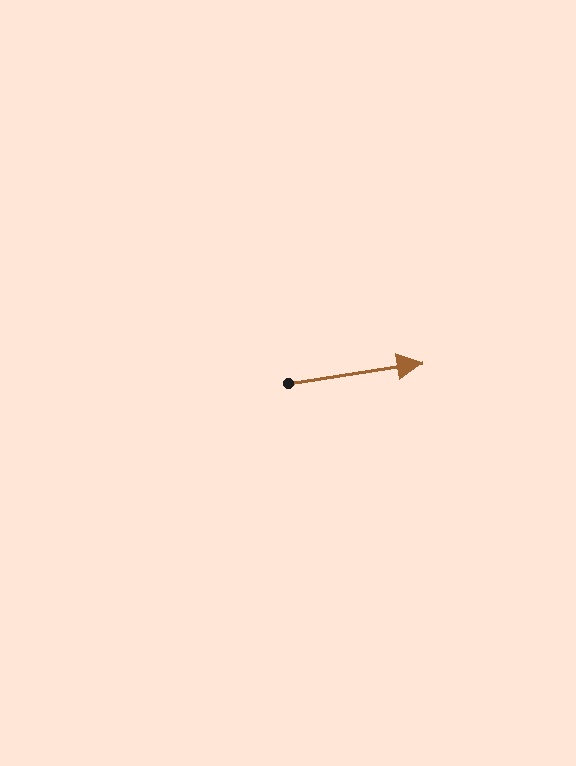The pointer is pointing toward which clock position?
Roughly 3 o'clock.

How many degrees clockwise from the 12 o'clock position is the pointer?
Approximately 81 degrees.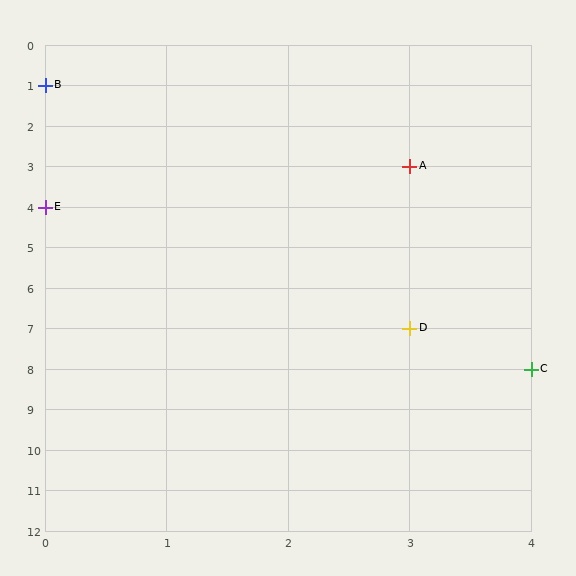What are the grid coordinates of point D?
Point D is at grid coordinates (3, 7).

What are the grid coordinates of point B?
Point B is at grid coordinates (0, 1).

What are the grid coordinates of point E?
Point E is at grid coordinates (0, 4).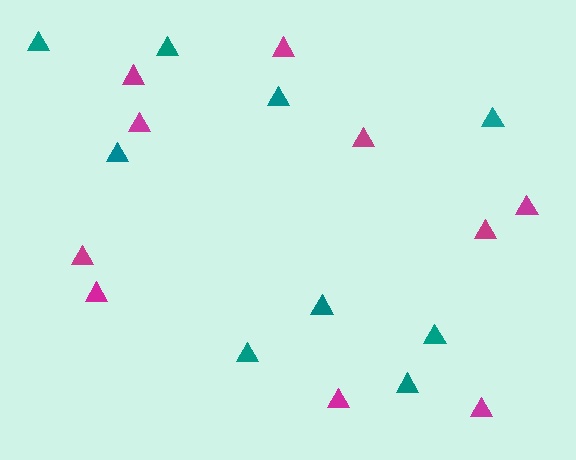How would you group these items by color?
There are 2 groups: one group of teal triangles (9) and one group of magenta triangles (10).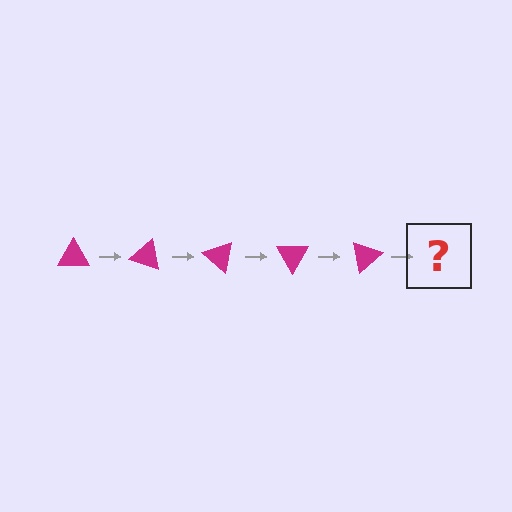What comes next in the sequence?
The next element should be a magenta triangle rotated 100 degrees.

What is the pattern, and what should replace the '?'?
The pattern is that the triangle rotates 20 degrees each step. The '?' should be a magenta triangle rotated 100 degrees.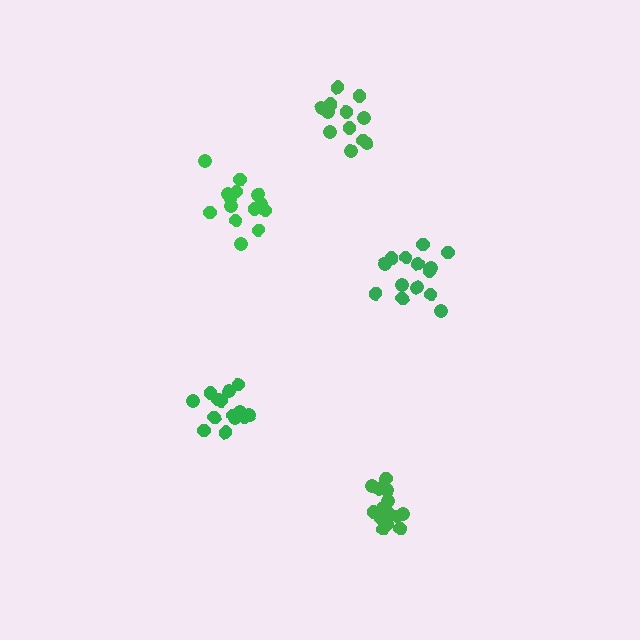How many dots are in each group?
Group 1: 15 dots, Group 2: 15 dots, Group 3: 14 dots, Group 4: 14 dots, Group 5: 12 dots (70 total).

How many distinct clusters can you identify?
There are 5 distinct clusters.